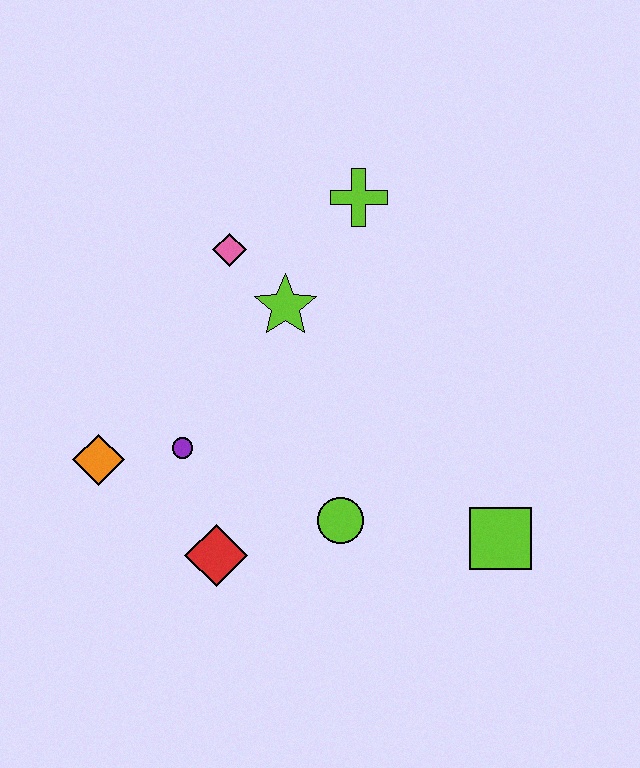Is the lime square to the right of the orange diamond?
Yes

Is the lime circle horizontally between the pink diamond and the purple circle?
No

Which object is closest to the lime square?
The lime circle is closest to the lime square.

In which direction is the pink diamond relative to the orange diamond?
The pink diamond is above the orange diamond.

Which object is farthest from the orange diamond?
The lime square is farthest from the orange diamond.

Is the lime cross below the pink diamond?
No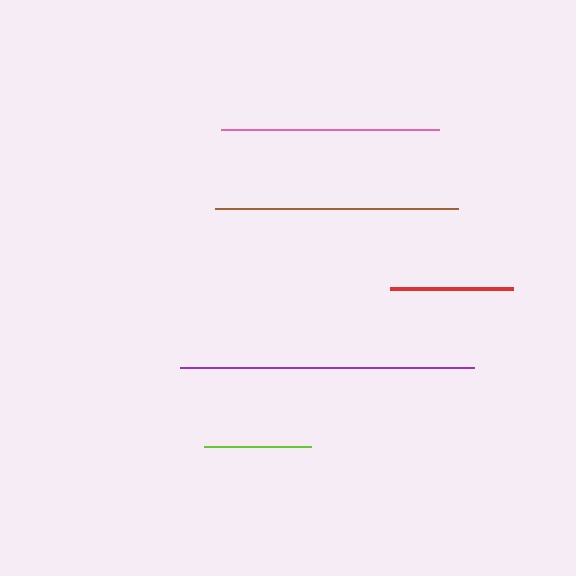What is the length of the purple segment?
The purple segment is approximately 294 pixels long.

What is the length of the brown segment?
The brown segment is approximately 243 pixels long.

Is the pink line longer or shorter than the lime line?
The pink line is longer than the lime line.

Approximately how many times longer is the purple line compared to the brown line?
The purple line is approximately 1.2 times the length of the brown line.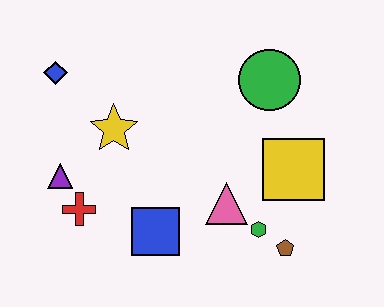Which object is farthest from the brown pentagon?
The blue diamond is farthest from the brown pentagon.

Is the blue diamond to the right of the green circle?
No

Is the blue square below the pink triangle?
Yes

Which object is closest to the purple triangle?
The red cross is closest to the purple triangle.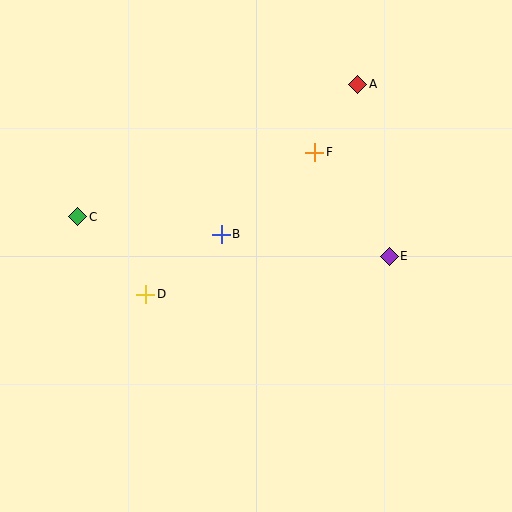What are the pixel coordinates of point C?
Point C is at (78, 217).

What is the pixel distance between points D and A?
The distance between D and A is 298 pixels.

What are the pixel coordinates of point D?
Point D is at (146, 294).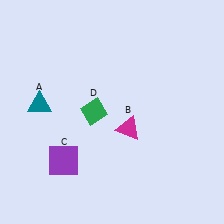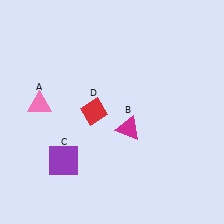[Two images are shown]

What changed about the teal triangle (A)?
In Image 1, A is teal. In Image 2, it changed to pink.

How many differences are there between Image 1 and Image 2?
There are 2 differences between the two images.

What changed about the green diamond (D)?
In Image 1, D is green. In Image 2, it changed to red.